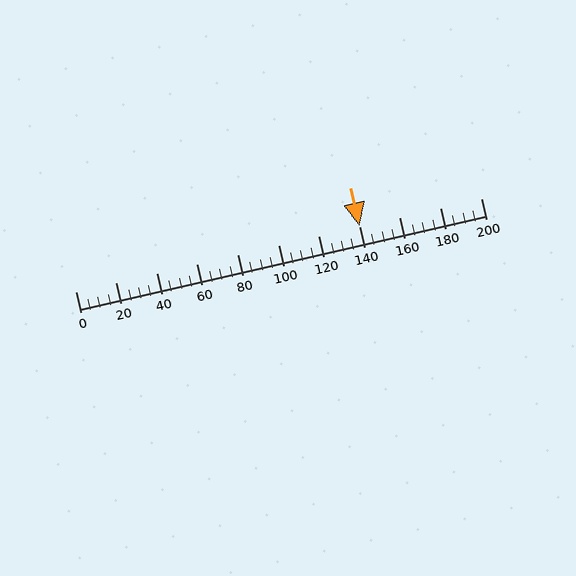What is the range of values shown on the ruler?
The ruler shows values from 0 to 200.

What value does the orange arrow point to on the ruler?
The orange arrow points to approximately 140.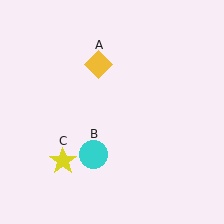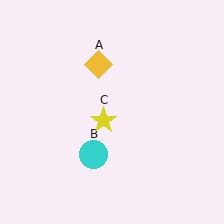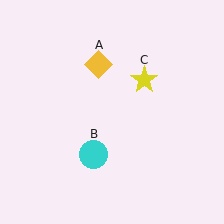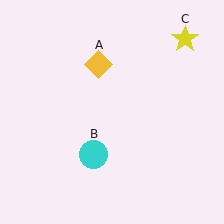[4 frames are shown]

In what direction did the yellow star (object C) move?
The yellow star (object C) moved up and to the right.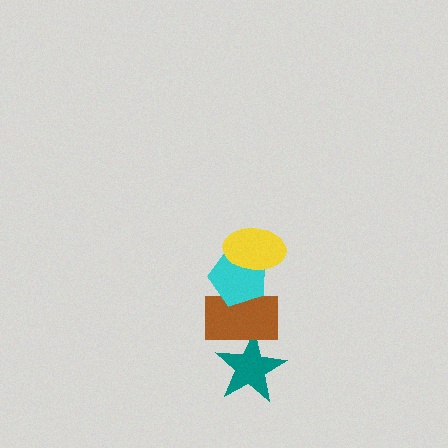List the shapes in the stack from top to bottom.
From top to bottom: the yellow ellipse, the cyan pentagon, the brown rectangle, the teal star.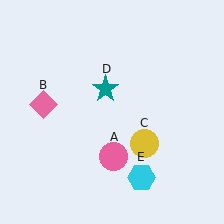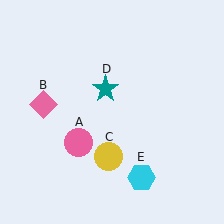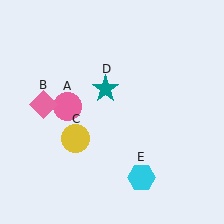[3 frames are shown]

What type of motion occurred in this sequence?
The pink circle (object A), yellow circle (object C) rotated clockwise around the center of the scene.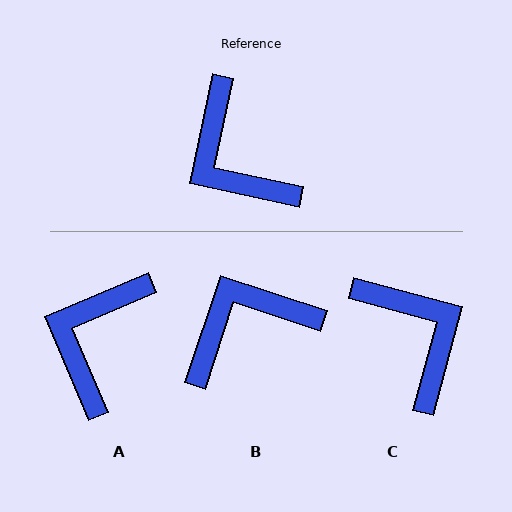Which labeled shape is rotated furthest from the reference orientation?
C, about 177 degrees away.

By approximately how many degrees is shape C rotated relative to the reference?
Approximately 177 degrees counter-clockwise.